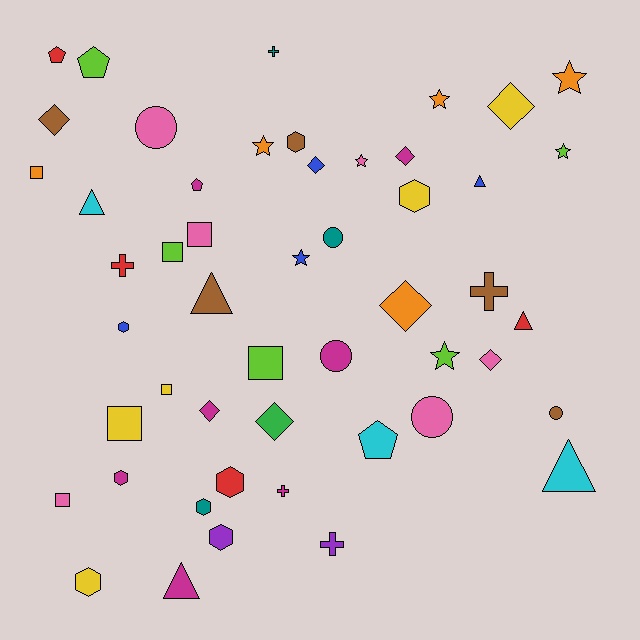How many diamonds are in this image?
There are 8 diamonds.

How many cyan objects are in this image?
There are 3 cyan objects.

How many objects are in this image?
There are 50 objects.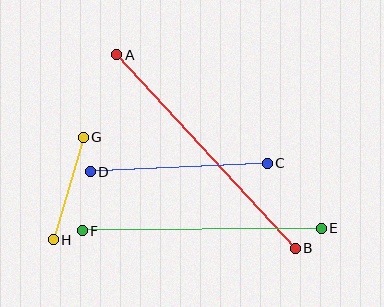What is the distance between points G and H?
The distance is approximately 107 pixels.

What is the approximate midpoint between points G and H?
The midpoint is at approximately (68, 188) pixels.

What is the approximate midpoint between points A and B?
The midpoint is at approximately (206, 152) pixels.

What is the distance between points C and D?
The distance is approximately 177 pixels.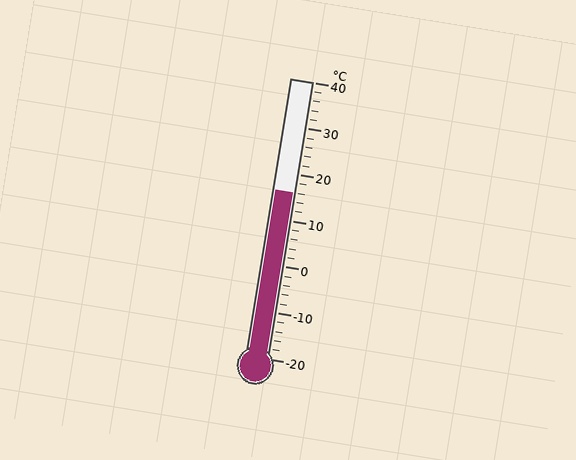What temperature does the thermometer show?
The thermometer shows approximately 16°C.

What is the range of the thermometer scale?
The thermometer scale ranges from -20°C to 40°C.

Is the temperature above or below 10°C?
The temperature is above 10°C.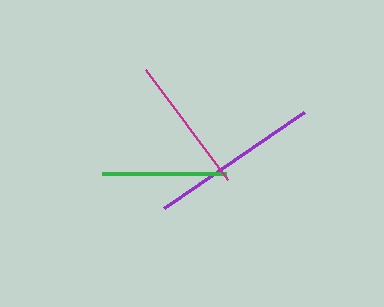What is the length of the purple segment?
The purple segment is approximately 169 pixels long.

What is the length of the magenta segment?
The magenta segment is approximately 137 pixels long.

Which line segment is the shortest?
The green line is the shortest at approximately 124 pixels.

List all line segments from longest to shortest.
From longest to shortest: purple, magenta, green.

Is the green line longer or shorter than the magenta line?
The magenta line is longer than the green line.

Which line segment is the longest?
The purple line is the longest at approximately 169 pixels.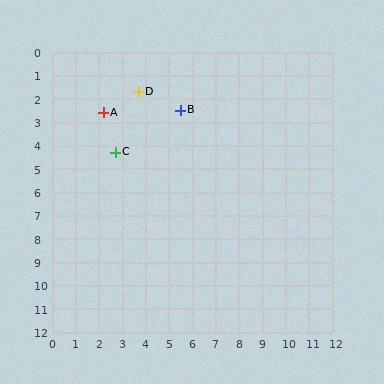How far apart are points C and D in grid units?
Points C and D are about 2.8 grid units apart.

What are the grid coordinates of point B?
Point B is at approximately (5.5, 2.5).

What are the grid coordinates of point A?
Point A is at approximately (2.2, 2.6).